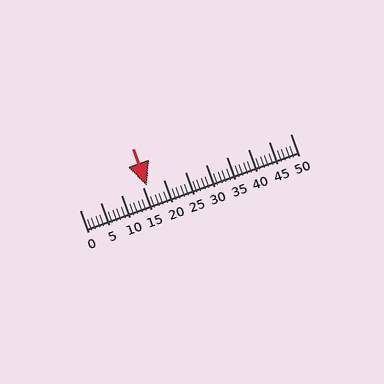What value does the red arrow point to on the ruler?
The red arrow points to approximately 16.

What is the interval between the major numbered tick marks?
The major tick marks are spaced 5 units apart.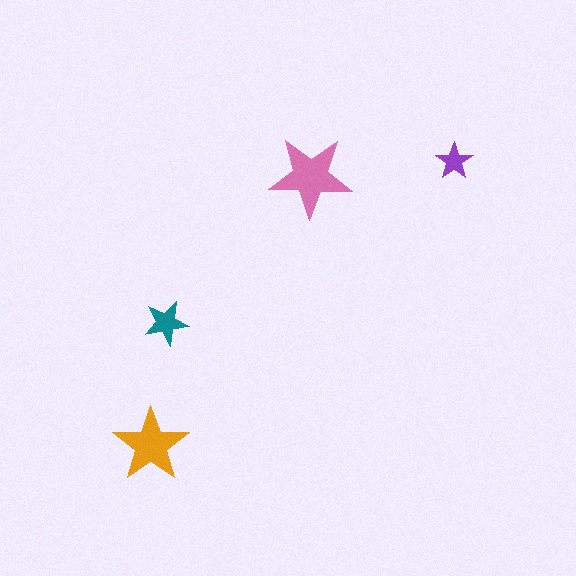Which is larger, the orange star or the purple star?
The orange one.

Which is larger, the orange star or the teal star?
The orange one.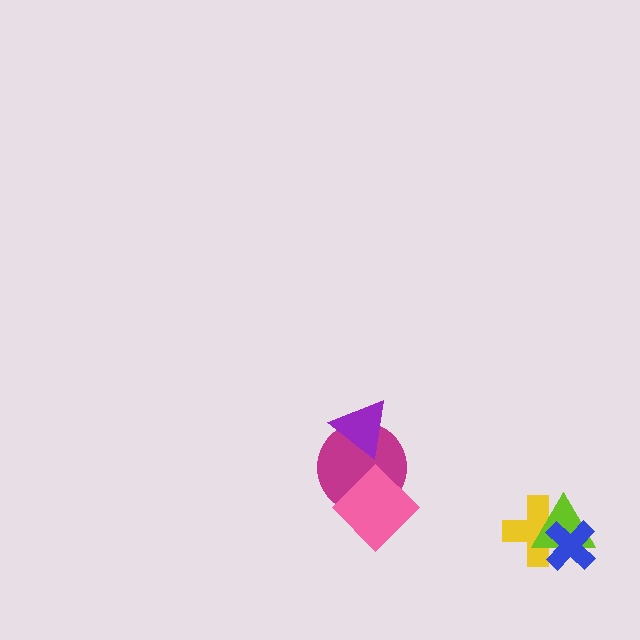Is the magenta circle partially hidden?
Yes, it is partially covered by another shape.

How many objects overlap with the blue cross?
2 objects overlap with the blue cross.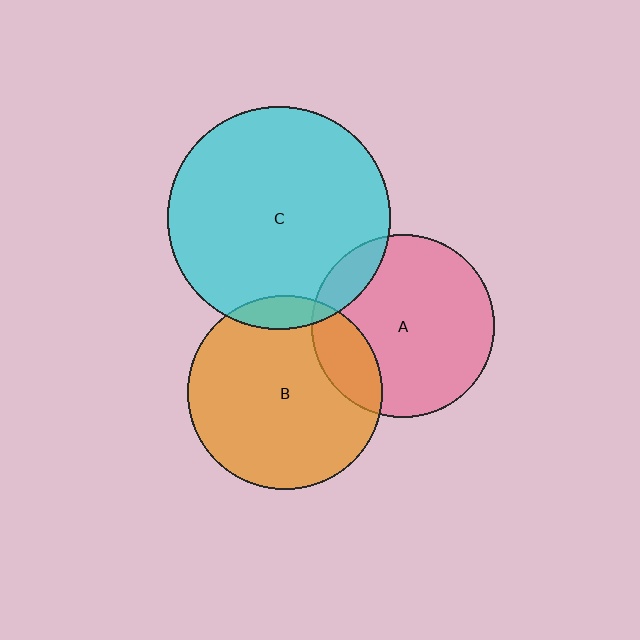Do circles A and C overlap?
Yes.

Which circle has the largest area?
Circle C (cyan).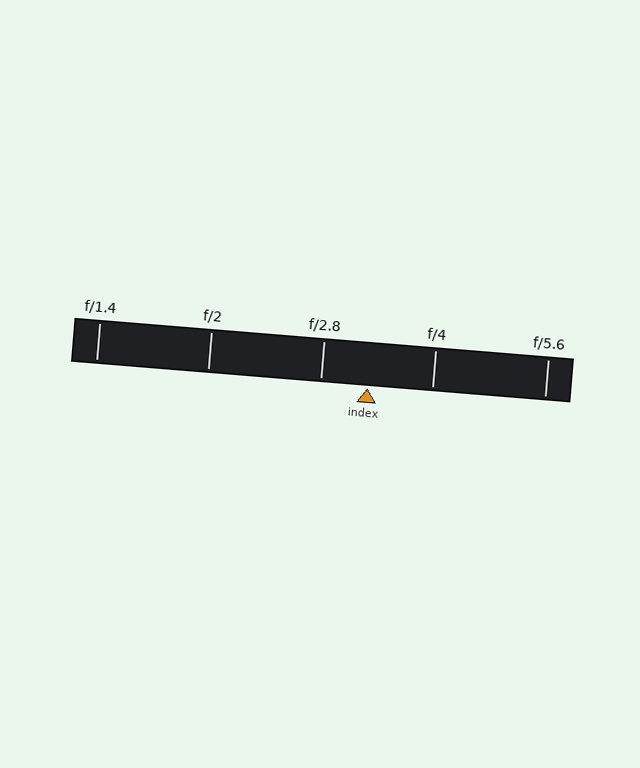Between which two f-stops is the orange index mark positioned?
The index mark is between f/2.8 and f/4.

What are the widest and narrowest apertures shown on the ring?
The widest aperture shown is f/1.4 and the narrowest is f/5.6.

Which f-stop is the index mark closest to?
The index mark is closest to f/2.8.